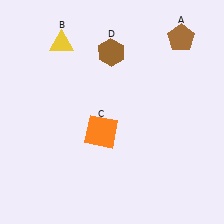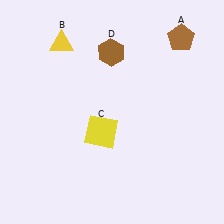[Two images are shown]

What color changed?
The square (C) changed from orange in Image 1 to yellow in Image 2.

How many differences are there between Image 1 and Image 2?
There is 1 difference between the two images.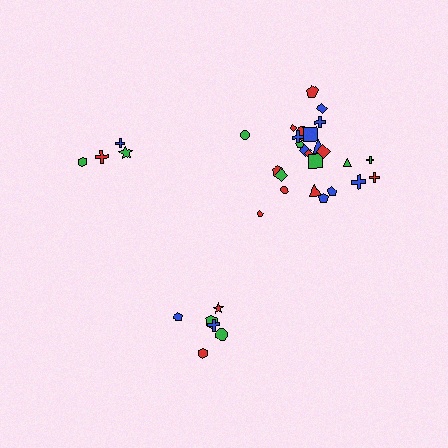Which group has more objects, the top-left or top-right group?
The top-right group.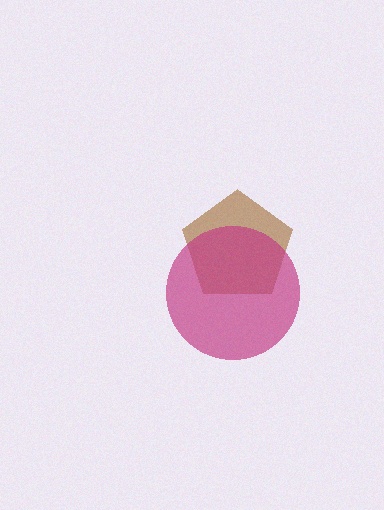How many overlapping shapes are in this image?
There are 2 overlapping shapes in the image.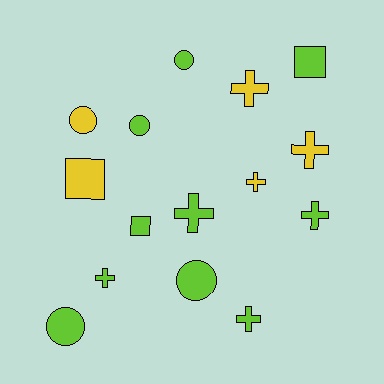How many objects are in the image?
There are 15 objects.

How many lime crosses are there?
There are 4 lime crosses.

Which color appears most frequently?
Lime, with 10 objects.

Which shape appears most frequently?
Cross, with 7 objects.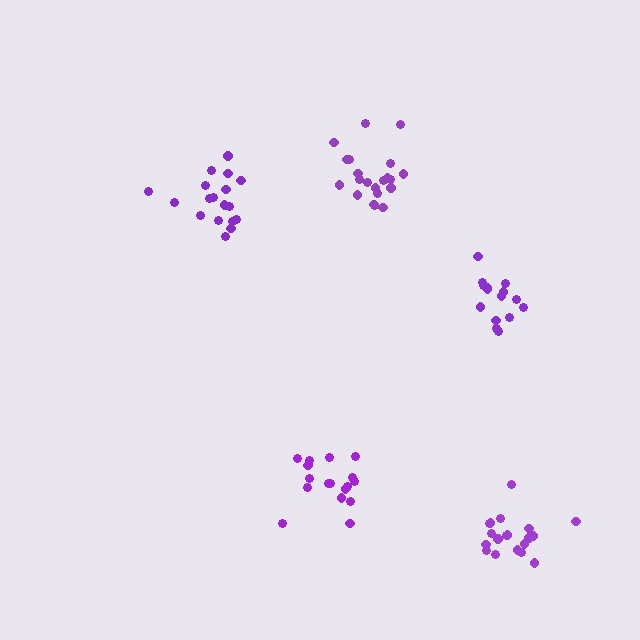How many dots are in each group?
Group 1: 15 dots, Group 2: 18 dots, Group 3: 19 dots, Group 4: 21 dots, Group 5: 17 dots (90 total).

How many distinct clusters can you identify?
There are 5 distinct clusters.